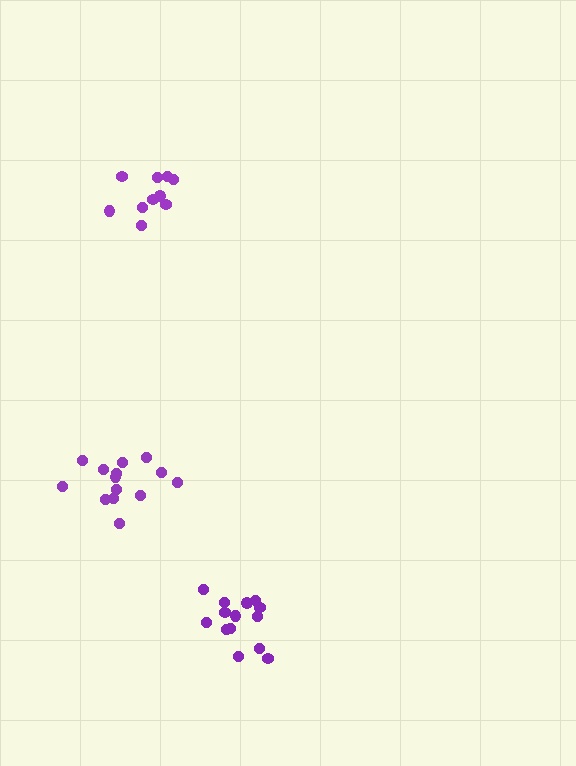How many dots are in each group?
Group 1: 14 dots, Group 2: 10 dots, Group 3: 14 dots (38 total).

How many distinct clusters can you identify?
There are 3 distinct clusters.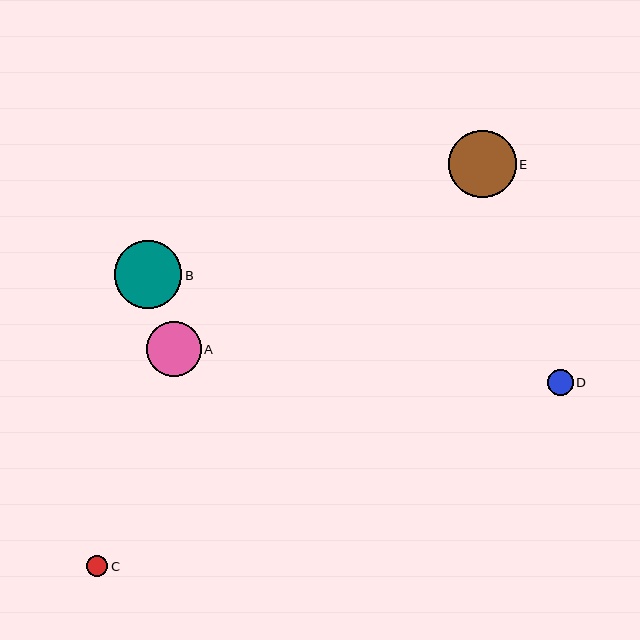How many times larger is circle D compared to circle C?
Circle D is approximately 1.2 times the size of circle C.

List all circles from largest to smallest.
From largest to smallest: B, E, A, D, C.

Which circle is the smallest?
Circle C is the smallest with a size of approximately 21 pixels.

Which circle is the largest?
Circle B is the largest with a size of approximately 67 pixels.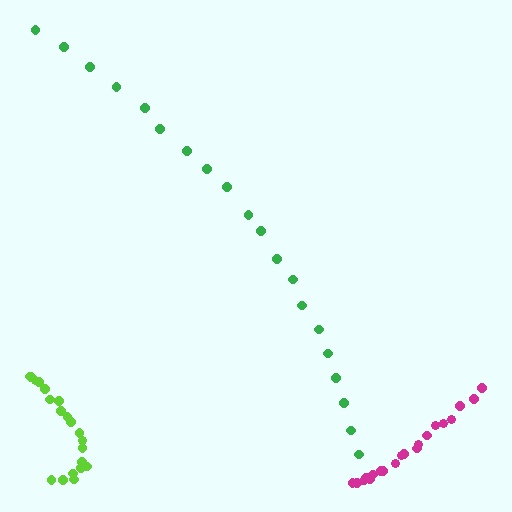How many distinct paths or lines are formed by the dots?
There are 3 distinct paths.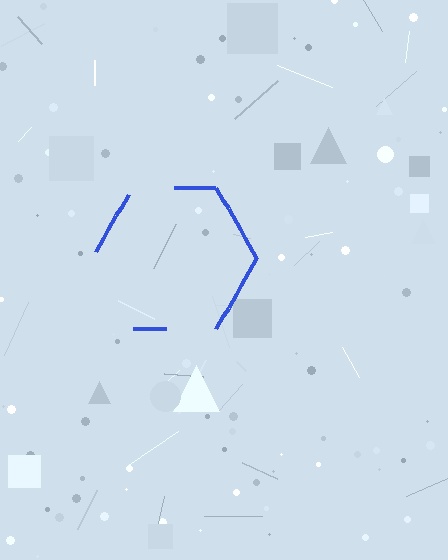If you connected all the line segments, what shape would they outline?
They would outline a hexagon.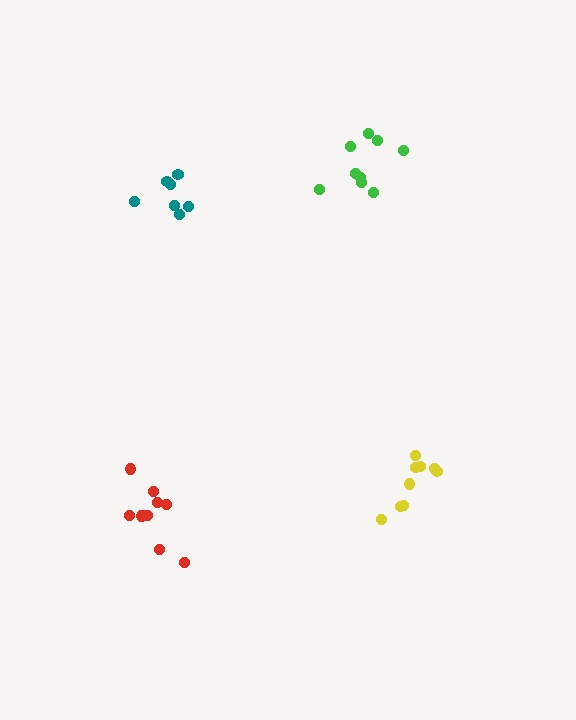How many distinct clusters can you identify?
There are 4 distinct clusters.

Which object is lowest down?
The red cluster is bottommost.